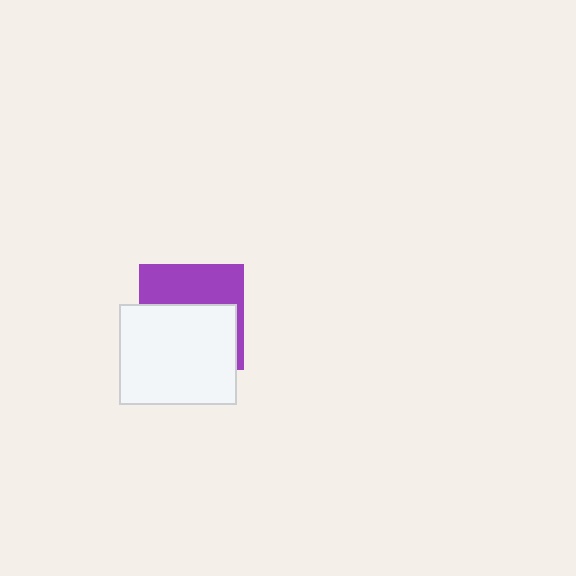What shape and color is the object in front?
The object in front is a white rectangle.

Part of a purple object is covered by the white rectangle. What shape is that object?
It is a square.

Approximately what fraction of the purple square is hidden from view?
Roughly 59% of the purple square is hidden behind the white rectangle.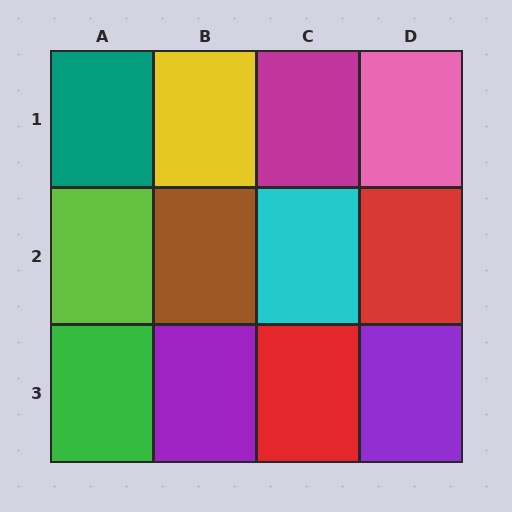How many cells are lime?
1 cell is lime.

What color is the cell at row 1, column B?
Yellow.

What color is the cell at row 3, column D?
Purple.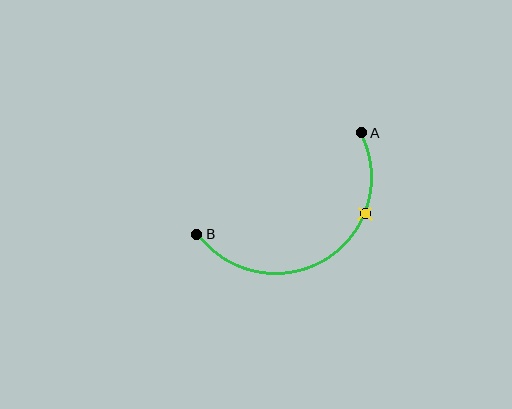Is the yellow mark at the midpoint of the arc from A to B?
No. The yellow mark lies on the arc but is closer to endpoint A. The arc midpoint would be at the point on the curve equidistant along the arc from both A and B.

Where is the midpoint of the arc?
The arc midpoint is the point on the curve farthest from the straight line joining A and B. It sits below that line.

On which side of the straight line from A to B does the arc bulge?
The arc bulges below the straight line connecting A and B.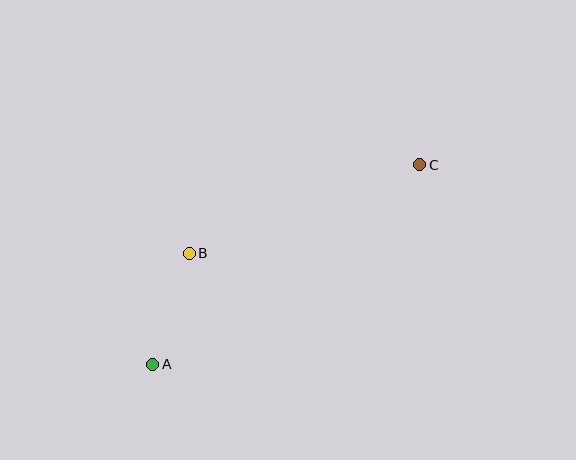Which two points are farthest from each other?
Points A and C are farthest from each other.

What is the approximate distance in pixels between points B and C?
The distance between B and C is approximately 247 pixels.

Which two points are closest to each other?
Points A and B are closest to each other.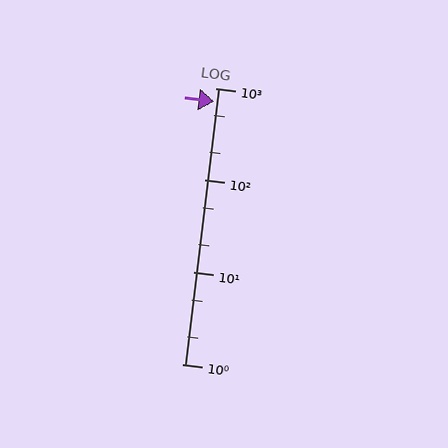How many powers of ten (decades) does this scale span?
The scale spans 3 decades, from 1 to 1000.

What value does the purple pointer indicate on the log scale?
The pointer indicates approximately 710.